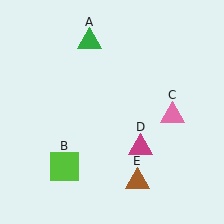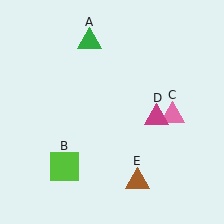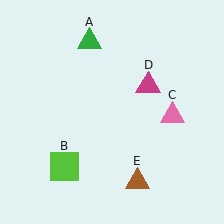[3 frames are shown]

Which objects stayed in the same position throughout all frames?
Green triangle (object A) and lime square (object B) and pink triangle (object C) and brown triangle (object E) remained stationary.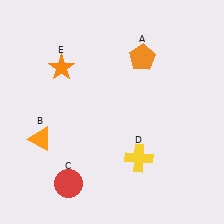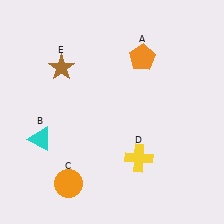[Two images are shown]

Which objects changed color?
B changed from orange to cyan. C changed from red to orange. E changed from orange to brown.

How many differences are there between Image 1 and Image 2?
There are 3 differences between the two images.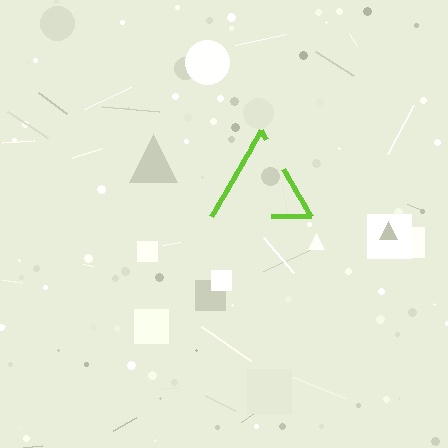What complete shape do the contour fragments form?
The contour fragments form a triangle.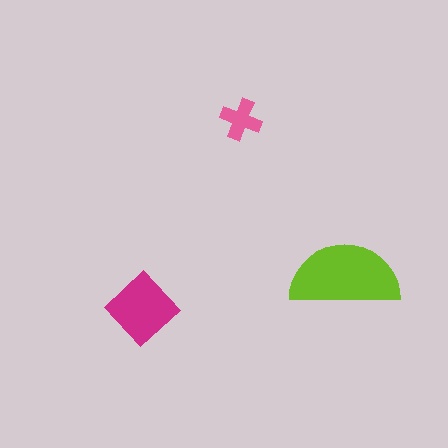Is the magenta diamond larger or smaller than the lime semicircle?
Smaller.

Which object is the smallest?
The pink cross.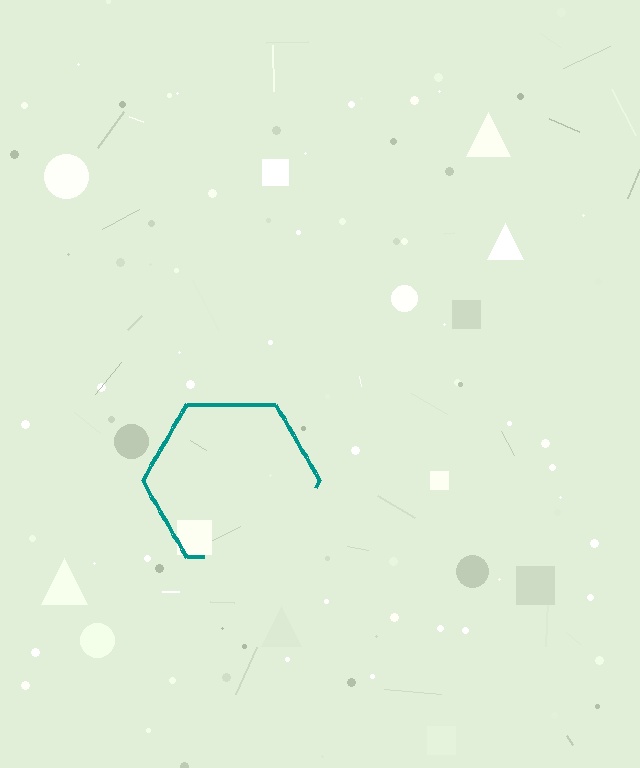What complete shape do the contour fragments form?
The contour fragments form a hexagon.